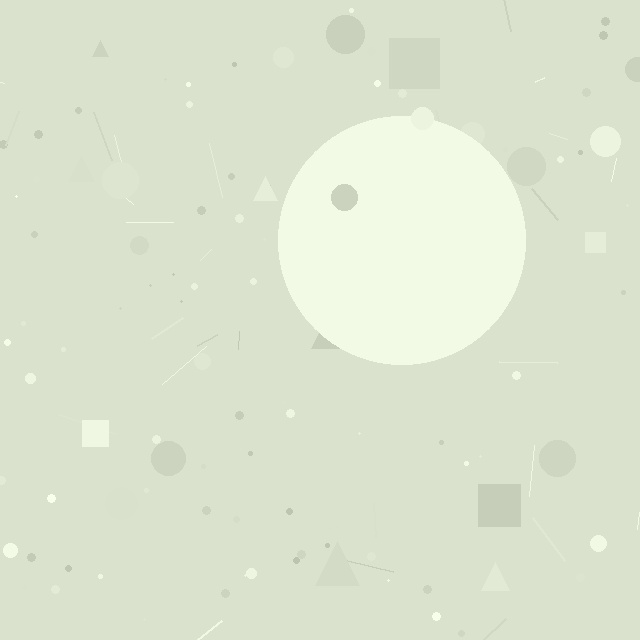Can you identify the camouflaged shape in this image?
The camouflaged shape is a circle.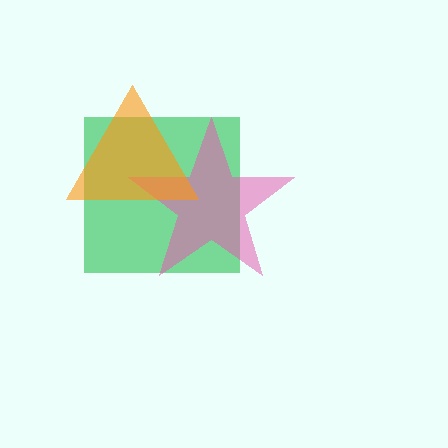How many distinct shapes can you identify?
There are 3 distinct shapes: a green square, a pink star, an orange triangle.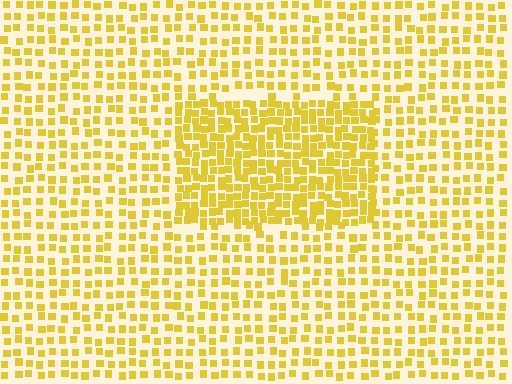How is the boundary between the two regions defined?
The boundary is defined by a change in element density (approximately 1.9x ratio). All elements are the same color, size, and shape.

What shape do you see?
I see a rectangle.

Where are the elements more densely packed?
The elements are more densely packed inside the rectangle boundary.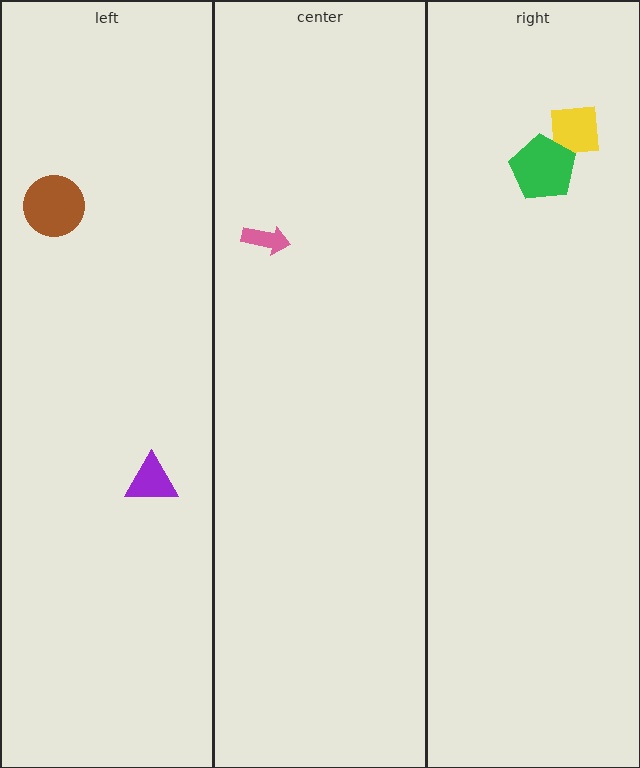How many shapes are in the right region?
2.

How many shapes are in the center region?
1.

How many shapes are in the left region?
2.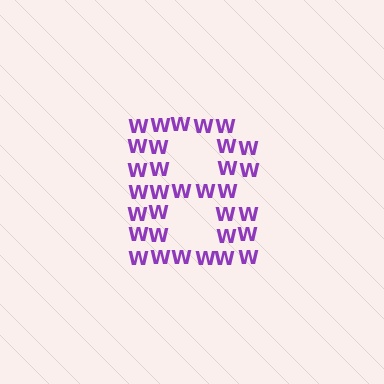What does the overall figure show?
The overall figure shows the letter B.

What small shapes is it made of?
It is made of small letter W's.